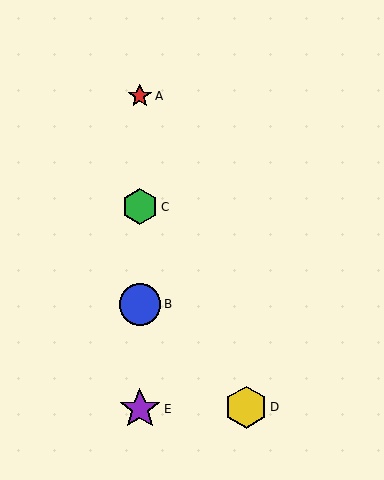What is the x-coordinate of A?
Object A is at x≈140.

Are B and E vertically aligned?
Yes, both are at x≈140.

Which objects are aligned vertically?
Objects A, B, C, E are aligned vertically.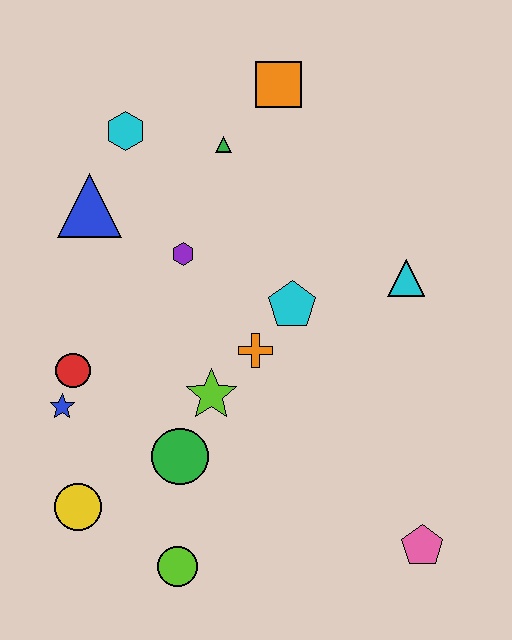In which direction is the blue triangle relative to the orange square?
The blue triangle is to the left of the orange square.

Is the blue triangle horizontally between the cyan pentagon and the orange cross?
No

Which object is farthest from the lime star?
The orange square is farthest from the lime star.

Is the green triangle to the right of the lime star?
Yes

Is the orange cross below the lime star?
No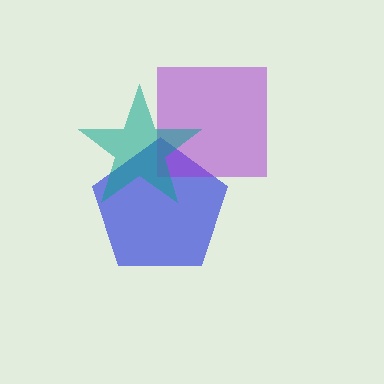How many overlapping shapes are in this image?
There are 3 overlapping shapes in the image.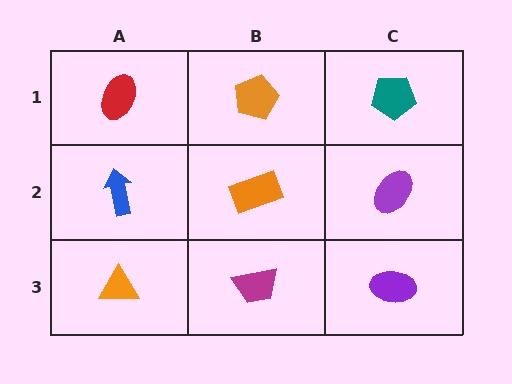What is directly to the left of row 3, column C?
A magenta trapezoid.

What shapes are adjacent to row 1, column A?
A blue arrow (row 2, column A), an orange pentagon (row 1, column B).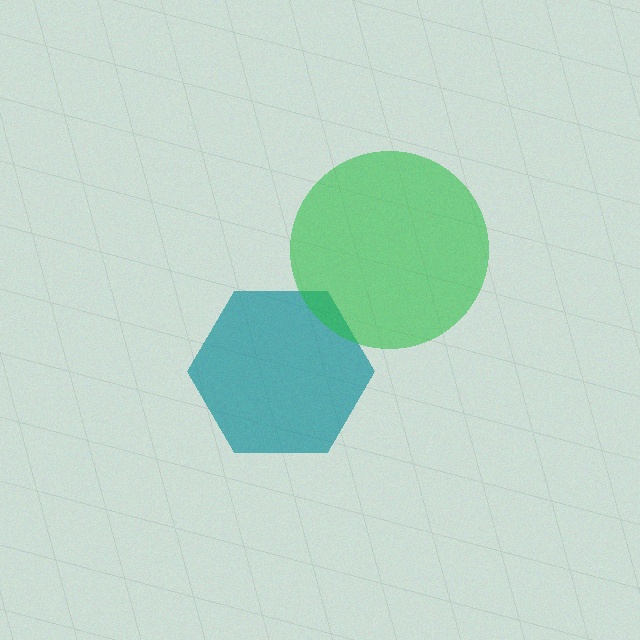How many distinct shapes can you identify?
There are 2 distinct shapes: a teal hexagon, a green circle.